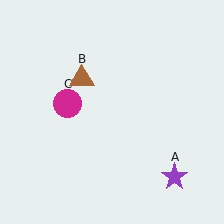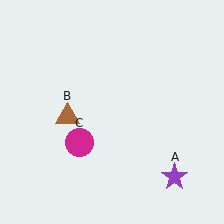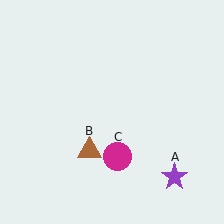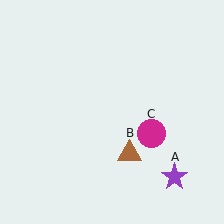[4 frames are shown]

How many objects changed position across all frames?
2 objects changed position: brown triangle (object B), magenta circle (object C).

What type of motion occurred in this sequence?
The brown triangle (object B), magenta circle (object C) rotated counterclockwise around the center of the scene.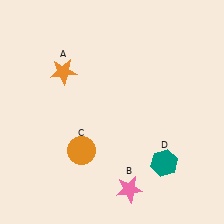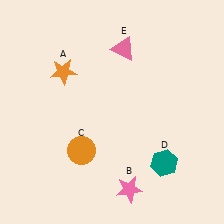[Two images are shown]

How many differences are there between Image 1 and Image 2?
There is 1 difference between the two images.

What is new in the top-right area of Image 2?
A pink triangle (E) was added in the top-right area of Image 2.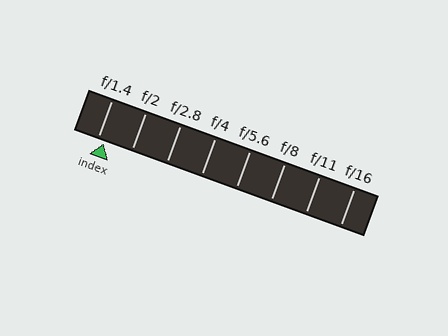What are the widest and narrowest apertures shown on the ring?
The widest aperture shown is f/1.4 and the narrowest is f/16.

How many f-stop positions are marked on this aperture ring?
There are 8 f-stop positions marked.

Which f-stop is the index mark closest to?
The index mark is closest to f/1.4.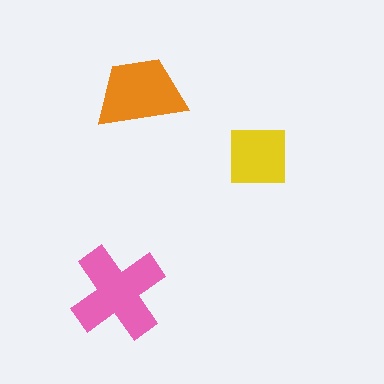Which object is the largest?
The pink cross.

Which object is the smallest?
The yellow square.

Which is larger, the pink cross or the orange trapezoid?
The pink cross.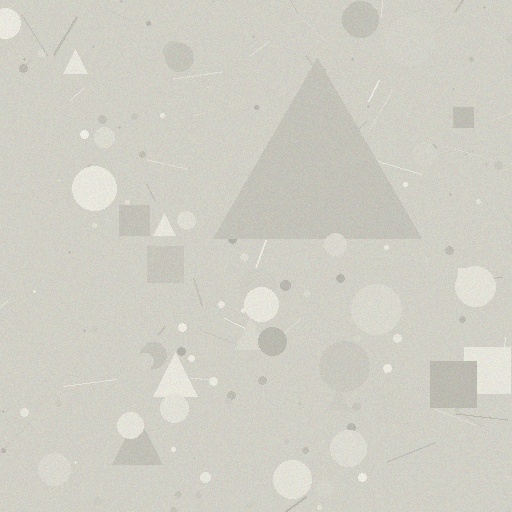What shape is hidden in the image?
A triangle is hidden in the image.